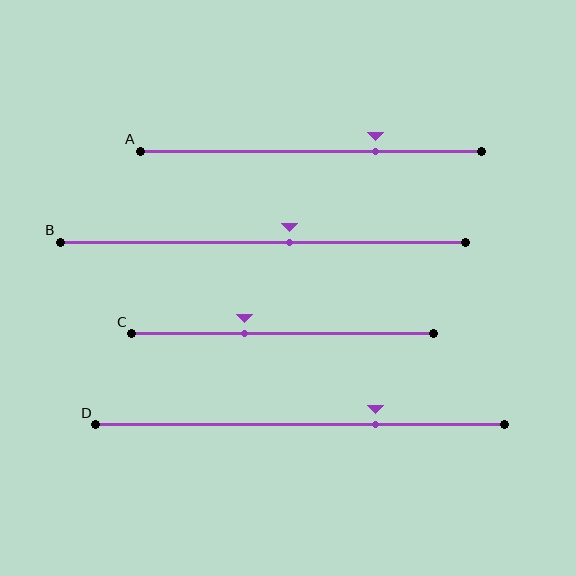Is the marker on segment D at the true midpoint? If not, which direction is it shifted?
No, the marker on segment D is shifted to the right by about 19% of the segment length.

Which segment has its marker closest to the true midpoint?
Segment B has its marker closest to the true midpoint.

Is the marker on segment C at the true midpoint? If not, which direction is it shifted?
No, the marker on segment C is shifted to the left by about 13% of the segment length.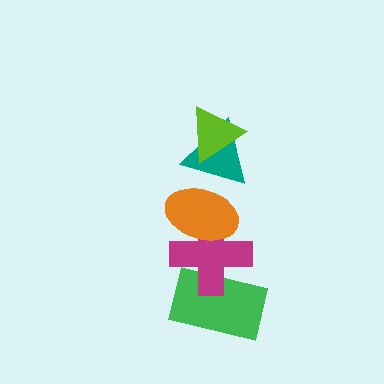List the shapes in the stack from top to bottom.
From top to bottom: the lime triangle, the teal triangle, the orange ellipse, the magenta cross, the green rectangle.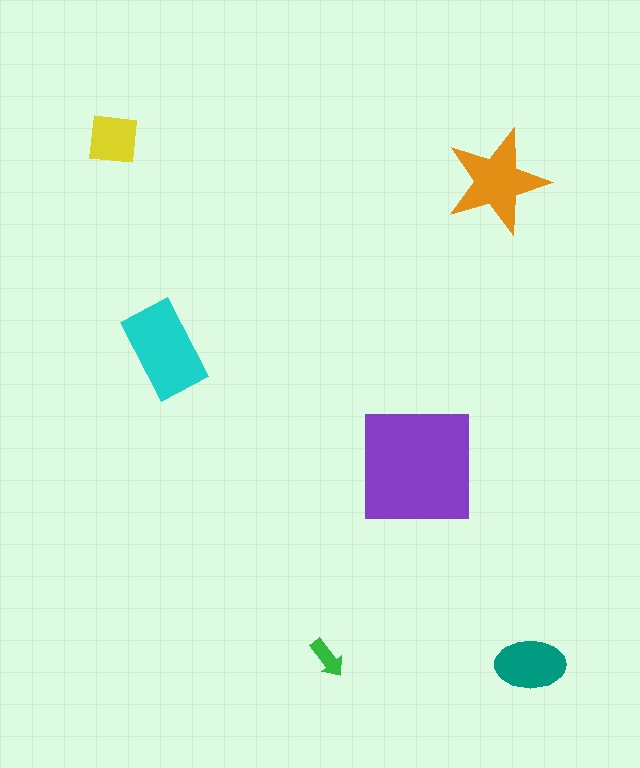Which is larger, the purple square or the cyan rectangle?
The purple square.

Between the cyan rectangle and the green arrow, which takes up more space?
The cyan rectangle.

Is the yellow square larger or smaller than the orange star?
Smaller.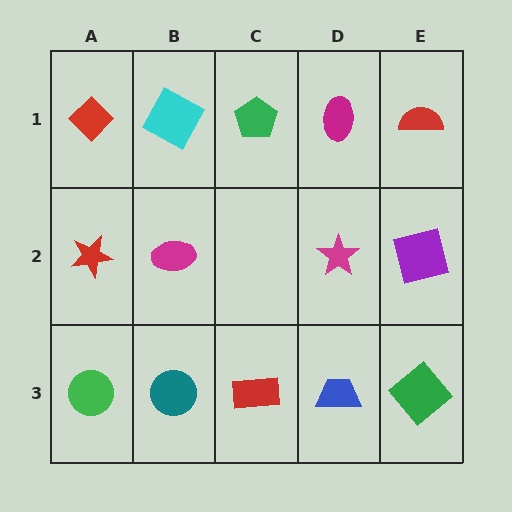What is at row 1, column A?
A red diamond.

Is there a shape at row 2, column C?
No, that cell is empty.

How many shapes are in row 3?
5 shapes.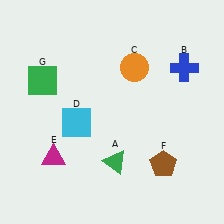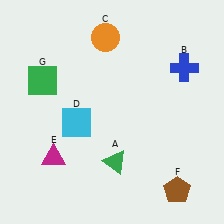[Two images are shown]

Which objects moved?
The objects that moved are: the orange circle (C), the brown pentagon (F).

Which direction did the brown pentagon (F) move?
The brown pentagon (F) moved down.